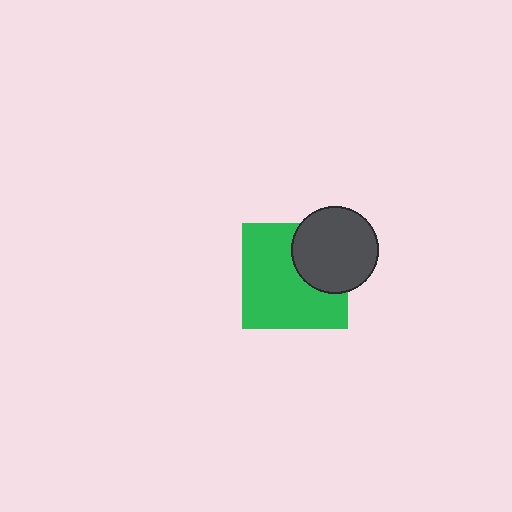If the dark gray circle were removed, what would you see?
You would see the complete green square.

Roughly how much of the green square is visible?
Most of it is visible (roughly 69%).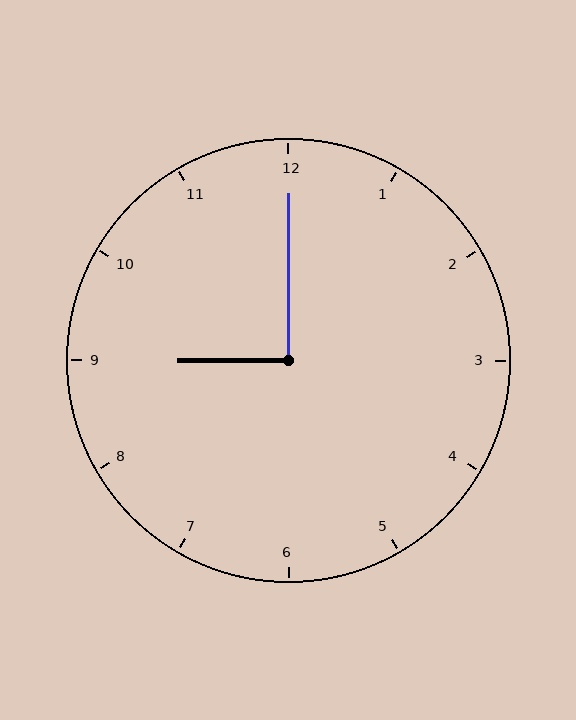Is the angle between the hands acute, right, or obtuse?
It is right.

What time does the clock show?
9:00.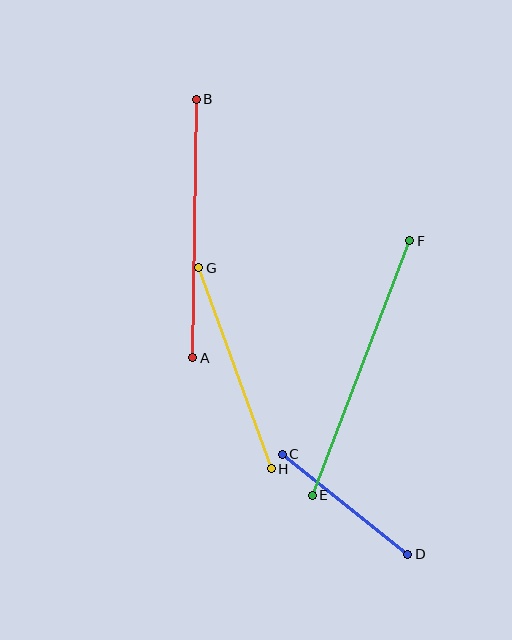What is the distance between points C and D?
The distance is approximately 160 pixels.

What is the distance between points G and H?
The distance is approximately 213 pixels.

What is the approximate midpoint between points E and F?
The midpoint is at approximately (361, 368) pixels.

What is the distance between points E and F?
The distance is approximately 272 pixels.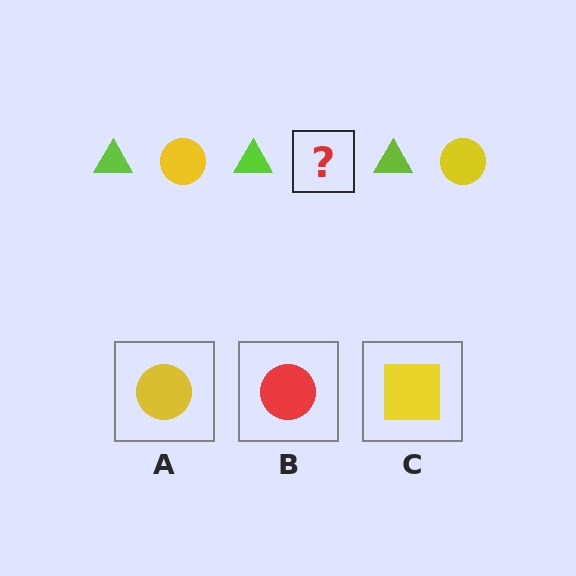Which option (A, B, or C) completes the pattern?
A.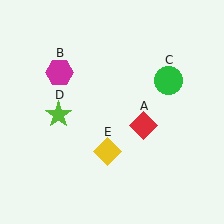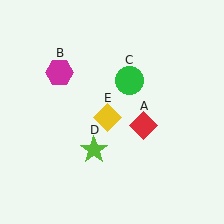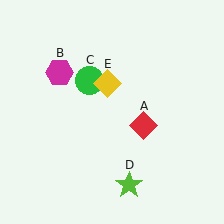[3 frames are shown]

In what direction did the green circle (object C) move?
The green circle (object C) moved left.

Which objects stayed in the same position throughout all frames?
Red diamond (object A) and magenta hexagon (object B) remained stationary.